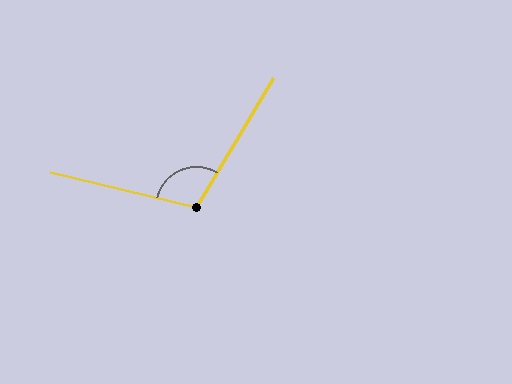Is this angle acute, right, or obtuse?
It is obtuse.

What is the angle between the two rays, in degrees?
Approximately 108 degrees.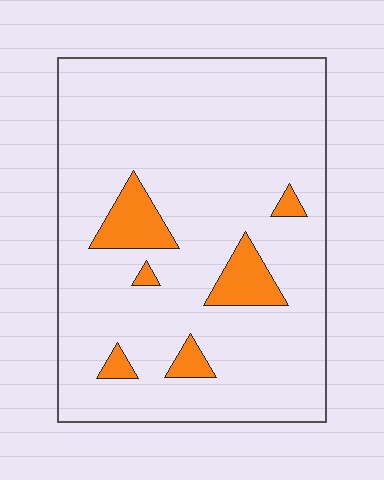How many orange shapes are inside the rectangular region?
6.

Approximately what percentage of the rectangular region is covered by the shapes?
Approximately 10%.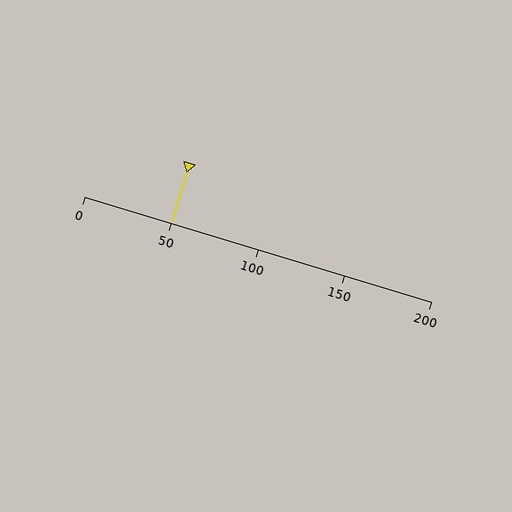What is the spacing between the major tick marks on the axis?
The major ticks are spaced 50 apart.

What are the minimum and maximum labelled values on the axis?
The axis runs from 0 to 200.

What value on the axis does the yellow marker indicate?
The marker indicates approximately 50.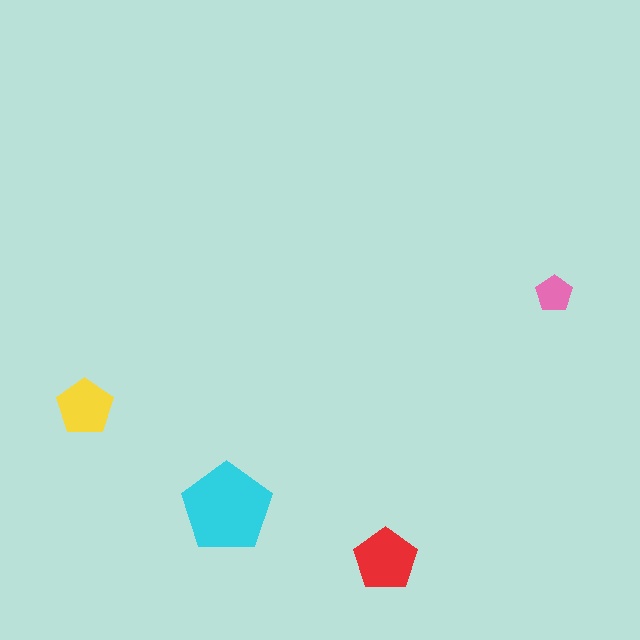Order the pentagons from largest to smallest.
the cyan one, the red one, the yellow one, the pink one.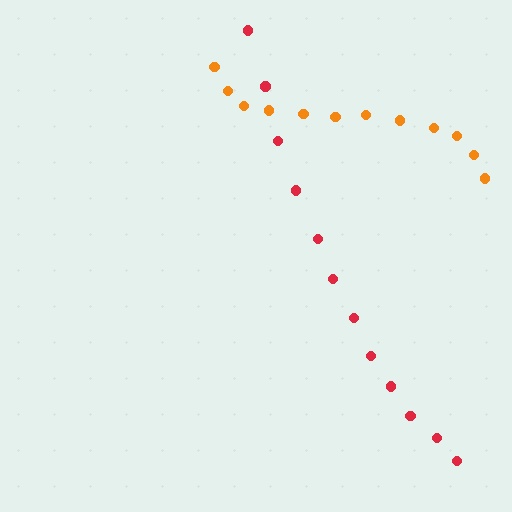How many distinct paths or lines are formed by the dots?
There are 2 distinct paths.